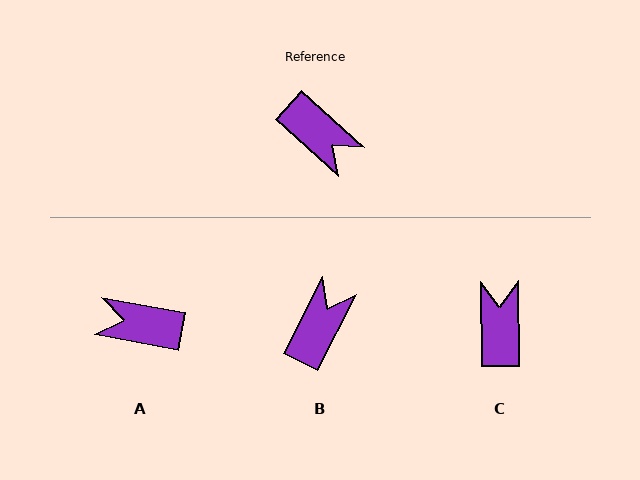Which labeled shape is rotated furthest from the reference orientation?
A, about 148 degrees away.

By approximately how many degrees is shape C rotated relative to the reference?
Approximately 133 degrees counter-clockwise.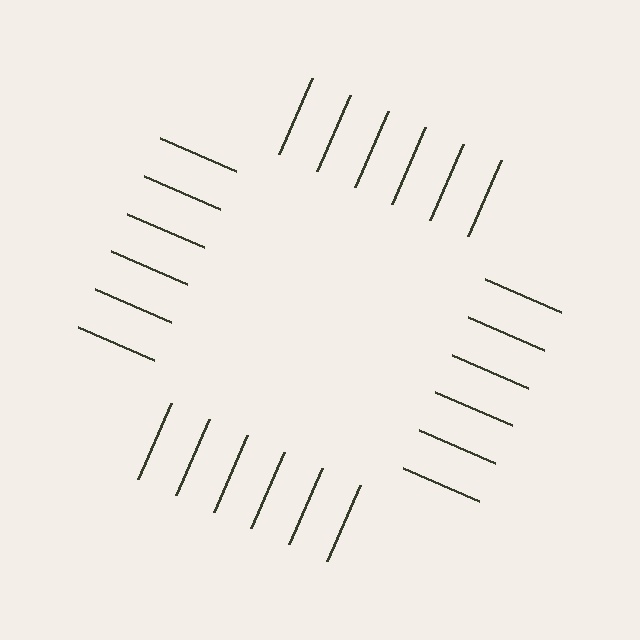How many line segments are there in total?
24 — 6 along each of the 4 edges.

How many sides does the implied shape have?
4 sides — the line-ends trace a square.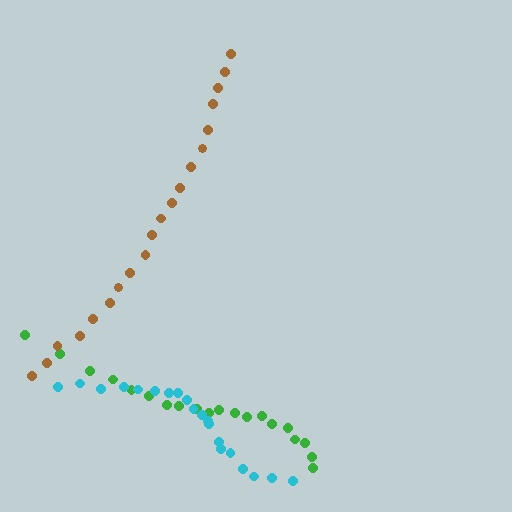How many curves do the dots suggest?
There are 3 distinct paths.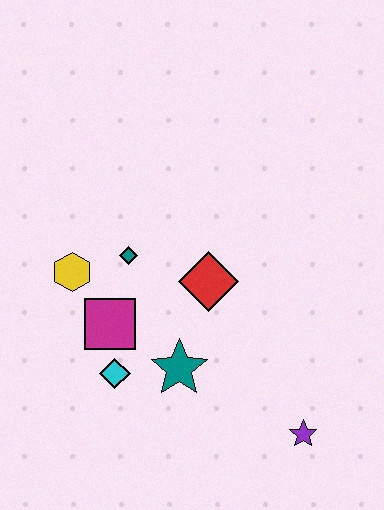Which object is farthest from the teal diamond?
The purple star is farthest from the teal diamond.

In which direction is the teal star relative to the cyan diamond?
The teal star is to the right of the cyan diamond.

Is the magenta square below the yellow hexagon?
Yes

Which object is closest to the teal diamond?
The yellow hexagon is closest to the teal diamond.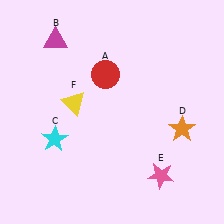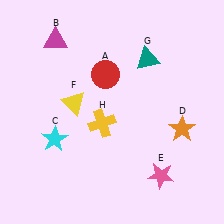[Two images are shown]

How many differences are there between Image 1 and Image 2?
There are 2 differences between the two images.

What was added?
A teal triangle (G), a yellow cross (H) were added in Image 2.